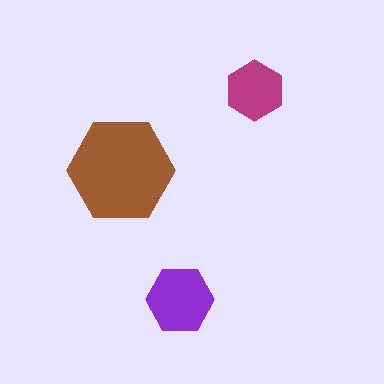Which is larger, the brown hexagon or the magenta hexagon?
The brown one.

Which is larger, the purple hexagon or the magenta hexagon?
The purple one.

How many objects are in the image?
There are 3 objects in the image.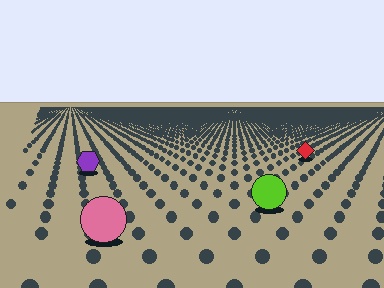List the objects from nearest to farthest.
From nearest to farthest: the pink circle, the lime circle, the purple hexagon, the red diamond.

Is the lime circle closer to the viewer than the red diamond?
Yes. The lime circle is closer — you can tell from the texture gradient: the ground texture is coarser near it.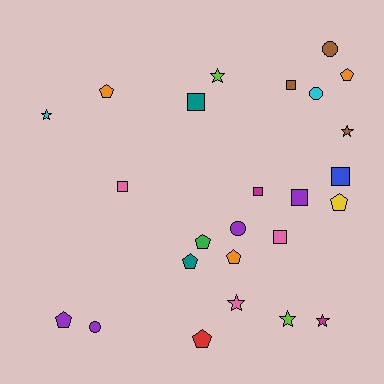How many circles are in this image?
There are 4 circles.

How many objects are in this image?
There are 25 objects.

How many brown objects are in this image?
There are 3 brown objects.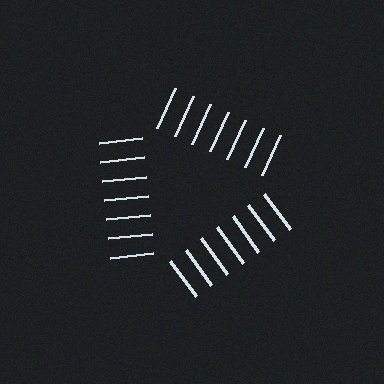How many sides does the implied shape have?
3 sides — the line-ends trace a triangle.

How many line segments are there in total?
21 — 7 along each of the 3 edges.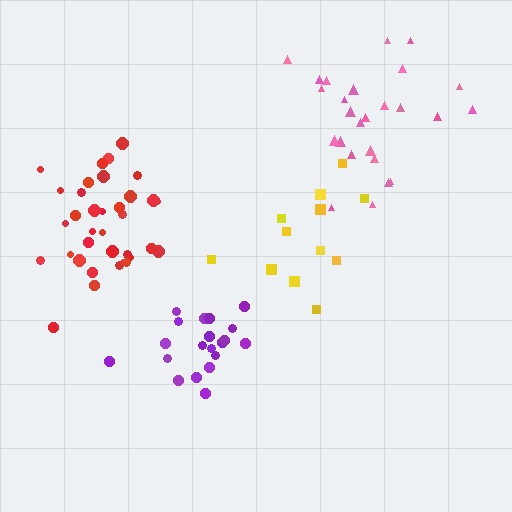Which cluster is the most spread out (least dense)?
Yellow.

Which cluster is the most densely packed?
Red.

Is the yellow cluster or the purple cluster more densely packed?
Purple.